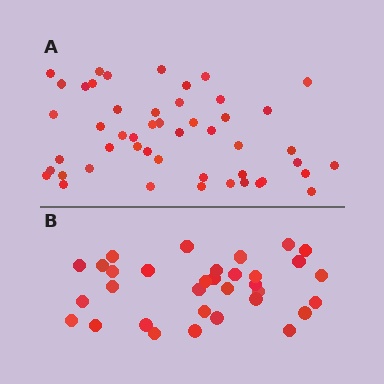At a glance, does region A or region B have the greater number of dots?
Region A (the top region) has more dots.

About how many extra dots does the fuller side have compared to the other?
Region A has approximately 15 more dots than region B.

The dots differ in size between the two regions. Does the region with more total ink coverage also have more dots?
No. Region B has more total ink coverage because its dots are larger, but region A actually contains more individual dots. Total area can be misleading — the number of items is what matters here.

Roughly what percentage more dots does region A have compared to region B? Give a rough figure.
About 50% more.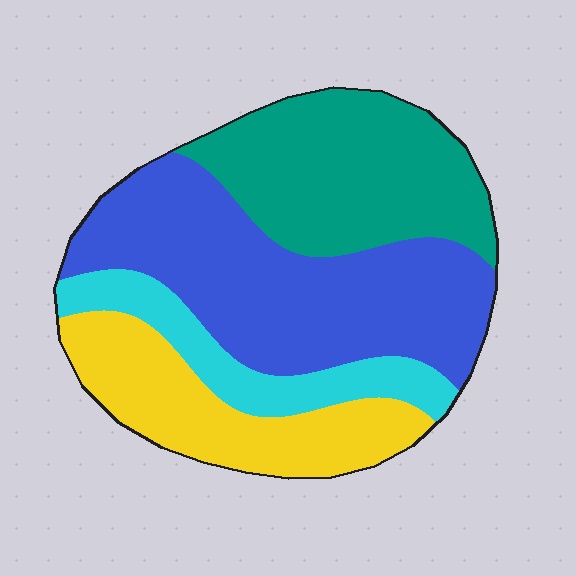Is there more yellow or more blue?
Blue.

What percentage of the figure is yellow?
Yellow covers 21% of the figure.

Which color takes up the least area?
Cyan, at roughly 15%.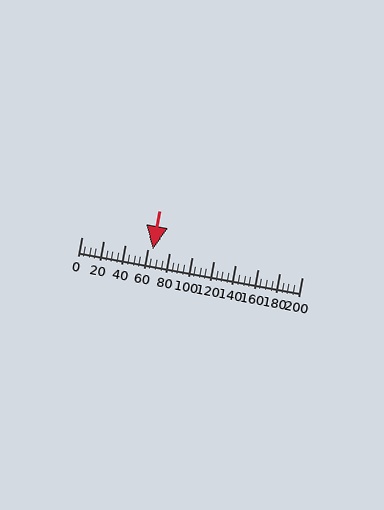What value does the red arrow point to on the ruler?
The red arrow points to approximately 65.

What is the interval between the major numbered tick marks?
The major tick marks are spaced 20 units apart.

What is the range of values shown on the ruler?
The ruler shows values from 0 to 200.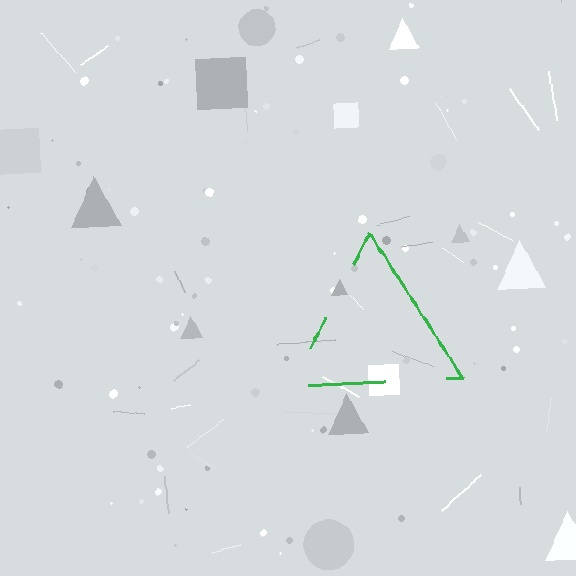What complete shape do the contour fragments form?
The contour fragments form a triangle.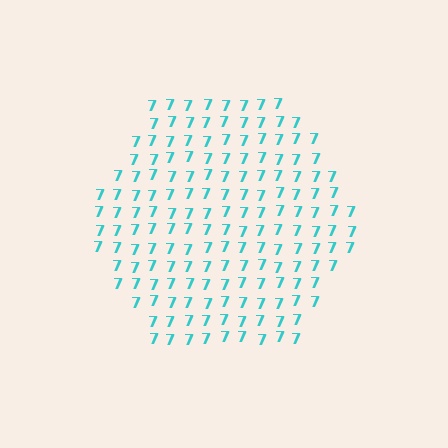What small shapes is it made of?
It is made of small digit 7's.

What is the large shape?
The large shape is a hexagon.